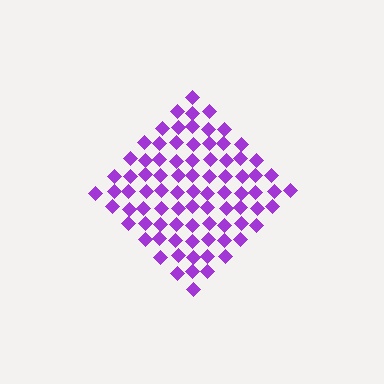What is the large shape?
The large shape is a diamond.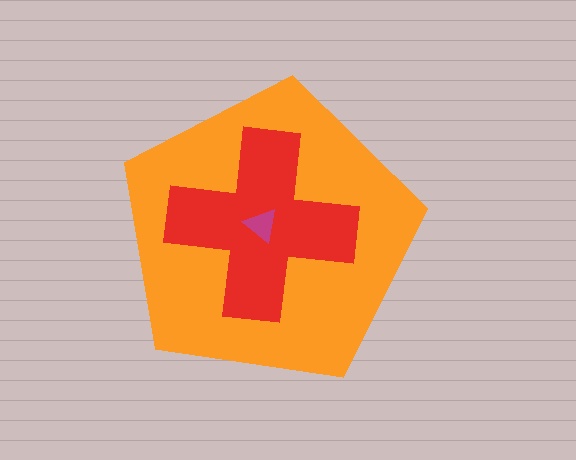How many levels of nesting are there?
3.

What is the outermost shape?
The orange pentagon.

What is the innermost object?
The magenta triangle.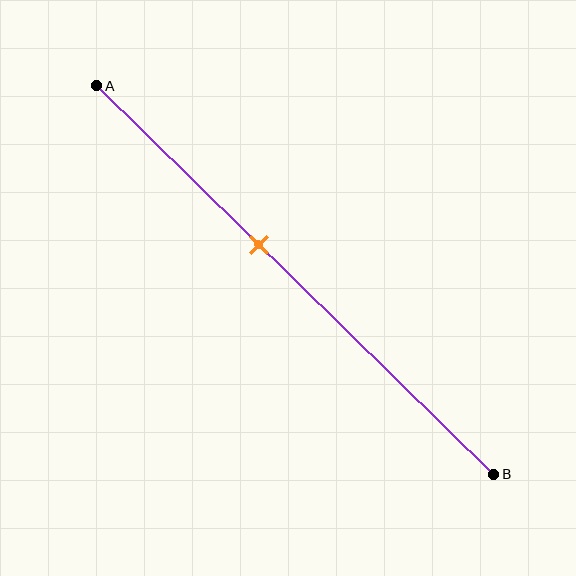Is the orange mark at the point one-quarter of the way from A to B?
No, the mark is at about 40% from A, not at the 25% one-quarter point.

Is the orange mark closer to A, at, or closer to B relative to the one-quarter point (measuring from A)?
The orange mark is closer to point B than the one-quarter point of segment AB.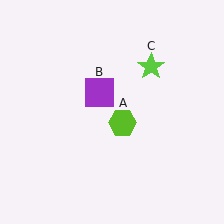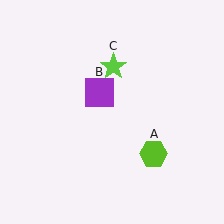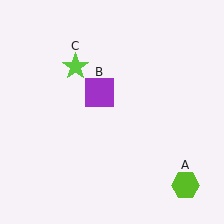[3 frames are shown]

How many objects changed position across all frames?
2 objects changed position: lime hexagon (object A), lime star (object C).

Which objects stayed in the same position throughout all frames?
Purple square (object B) remained stationary.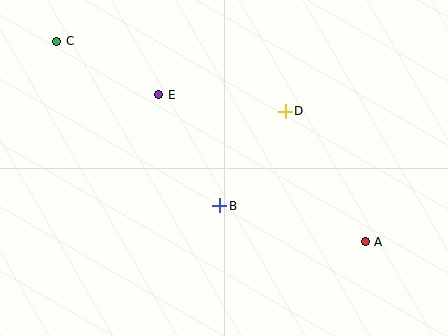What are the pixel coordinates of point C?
Point C is at (57, 41).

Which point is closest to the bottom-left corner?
Point B is closest to the bottom-left corner.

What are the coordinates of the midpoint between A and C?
The midpoint between A and C is at (211, 141).